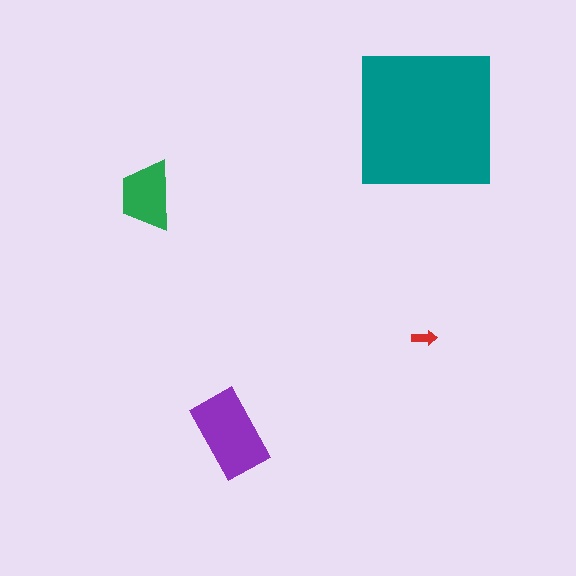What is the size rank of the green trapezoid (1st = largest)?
3rd.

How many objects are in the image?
There are 4 objects in the image.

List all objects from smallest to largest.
The red arrow, the green trapezoid, the purple rectangle, the teal square.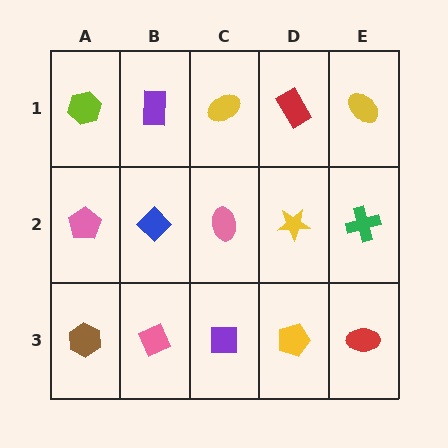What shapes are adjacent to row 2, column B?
A purple rectangle (row 1, column B), a pink diamond (row 3, column B), a pink pentagon (row 2, column A), a pink ellipse (row 2, column C).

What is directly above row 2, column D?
A red rectangle.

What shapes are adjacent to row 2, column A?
A lime hexagon (row 1, column A), a brown hexagon (row 3, column A), a blue diamond (row 2, column B).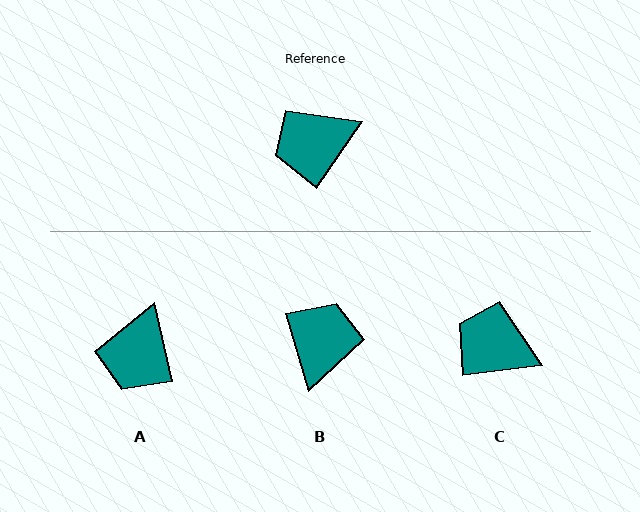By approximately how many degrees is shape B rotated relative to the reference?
Approximately 129 degrees clockwise.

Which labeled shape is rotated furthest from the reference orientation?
B, about 129 degrees away.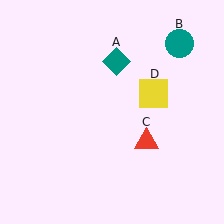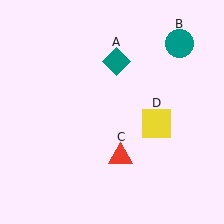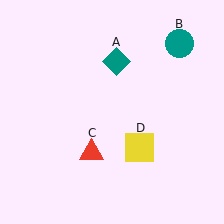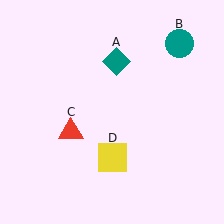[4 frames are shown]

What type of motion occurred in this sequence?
The red triangle (object C), yellow square (object D) rotated clockwise around the center of the scene.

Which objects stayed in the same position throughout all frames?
Teal diamond (object A) and teal circle (object B) remained stationary.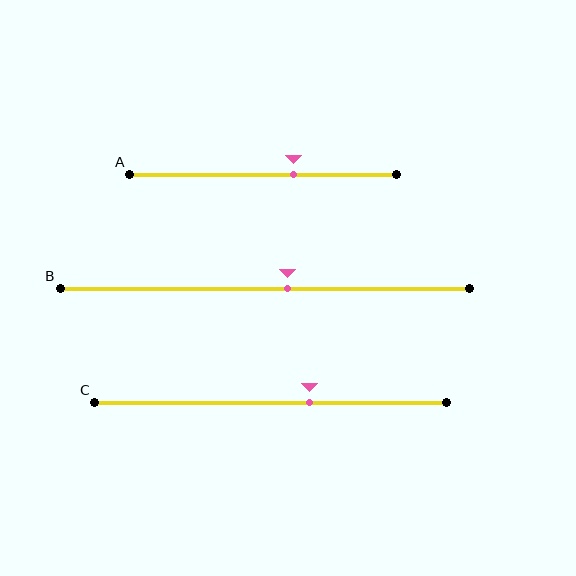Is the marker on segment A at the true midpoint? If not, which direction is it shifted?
No, the marker on segment A is shifted to the right by about 12% of the segment length.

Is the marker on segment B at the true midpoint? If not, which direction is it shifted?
No, the marker on segment B is shifted to the right by about 6% of the segment length.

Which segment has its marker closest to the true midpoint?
Segment B has its marker closest to the true midpoint.